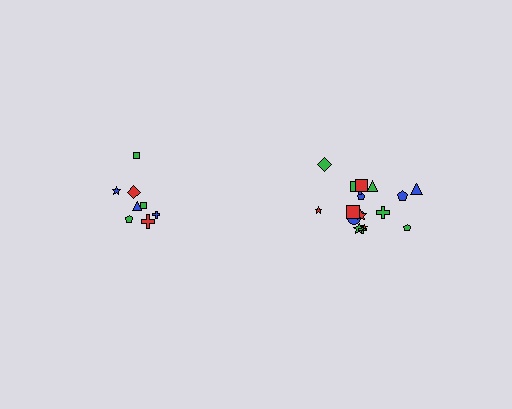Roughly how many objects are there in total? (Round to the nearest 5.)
Roughly 25 objects in total.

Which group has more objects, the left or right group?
The right group.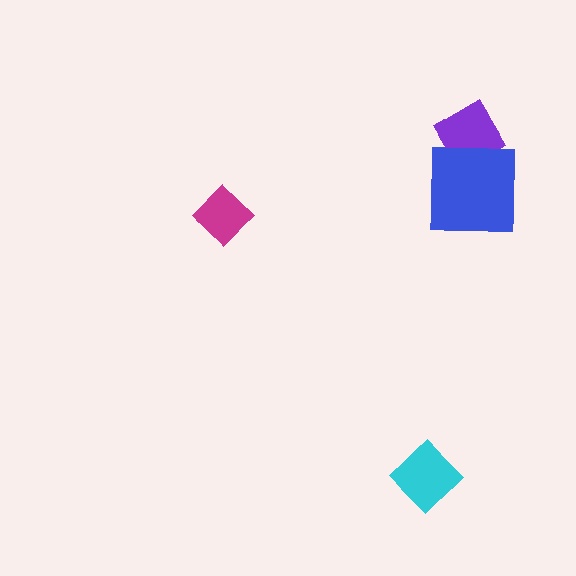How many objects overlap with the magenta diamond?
0 objects overlap with the magenta diamond.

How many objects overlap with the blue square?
1 object overlaps with the blue square.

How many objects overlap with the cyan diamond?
0 objects overlap with the cyan diamond.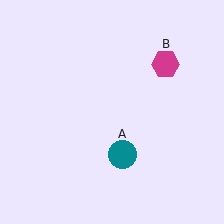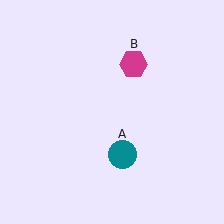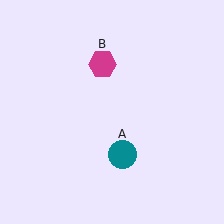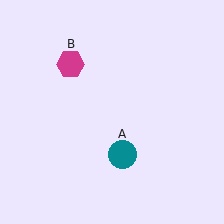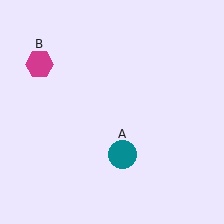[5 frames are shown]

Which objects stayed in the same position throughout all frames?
Teal circle (object A) remained stationary.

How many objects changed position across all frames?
1 object changed position: magenta hexagon (object B).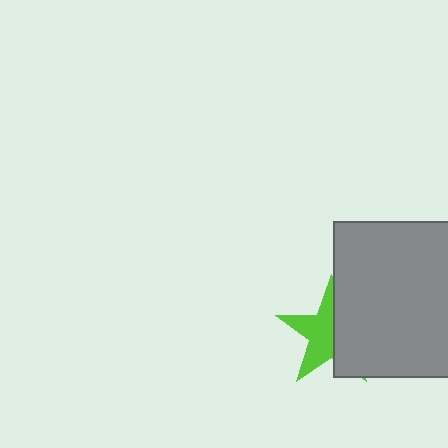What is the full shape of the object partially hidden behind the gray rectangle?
The partially hidden object is a lime star.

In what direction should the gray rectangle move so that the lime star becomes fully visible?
The gray rectangle should move right. That is the shortest direction to clear the overlap and leave the lime star fully visible.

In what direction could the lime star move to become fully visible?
The lime star could move left. That would shift it out from behind the gray rectangle entirely.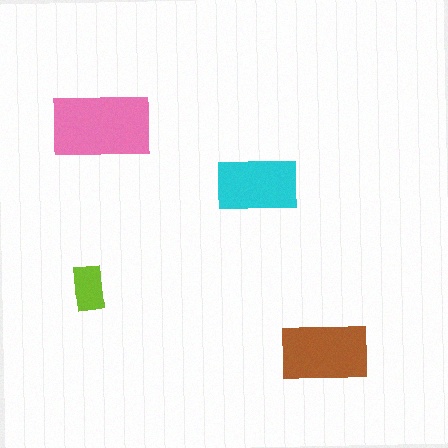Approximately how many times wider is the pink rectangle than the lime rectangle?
About 2 times wider.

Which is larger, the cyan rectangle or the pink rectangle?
The pink one.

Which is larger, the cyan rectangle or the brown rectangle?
The brown one.